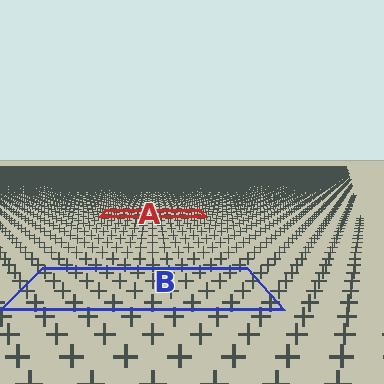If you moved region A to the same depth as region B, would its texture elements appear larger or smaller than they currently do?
They would appear larger. At a closer depth, the same texture elements are projected at a bigger on-screen size.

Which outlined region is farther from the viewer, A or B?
Region A is farther from the viewer — the texture elements inside it appear smaller and more densely packed.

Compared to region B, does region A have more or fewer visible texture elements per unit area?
Region A has more texture elements per unit area — they are packed more densely because it is farther away.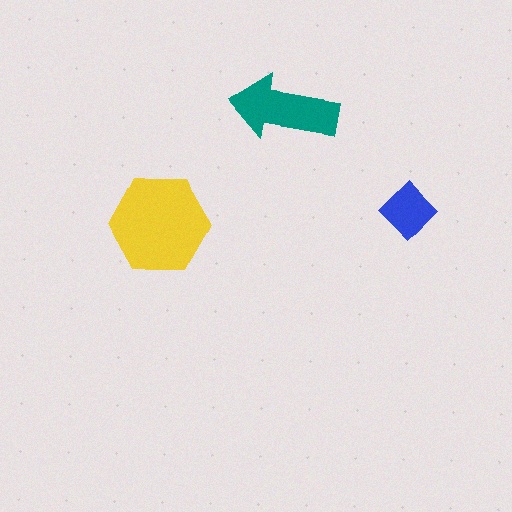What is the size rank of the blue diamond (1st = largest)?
3rd.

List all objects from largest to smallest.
The yellow hexagon, the teal arrow, the blue diamond.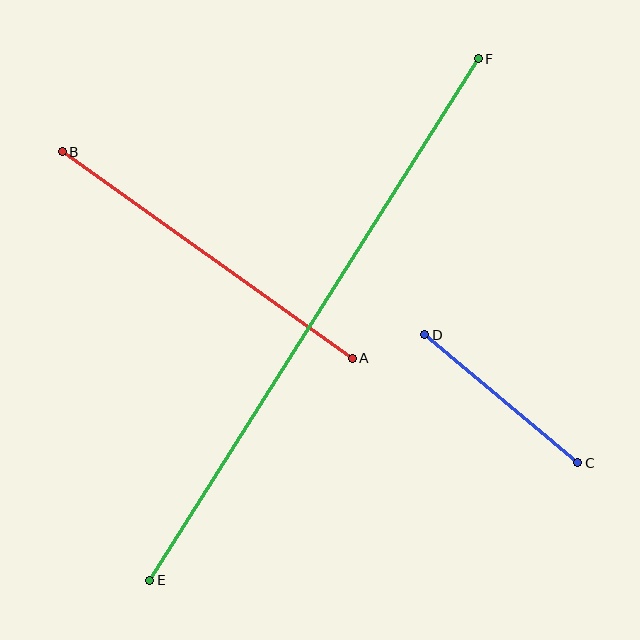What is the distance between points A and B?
The distance is approximately 356 pixels.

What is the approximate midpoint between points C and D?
The midpoint is at approximately (501, 399) pixels.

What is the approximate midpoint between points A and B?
The midpoint is at approximately (207, 255) pixels.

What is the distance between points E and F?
The distance is approximately 616 pixels.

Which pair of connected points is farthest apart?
Points E and F are farthest apart.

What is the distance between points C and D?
The distance is approximately 199 pixels.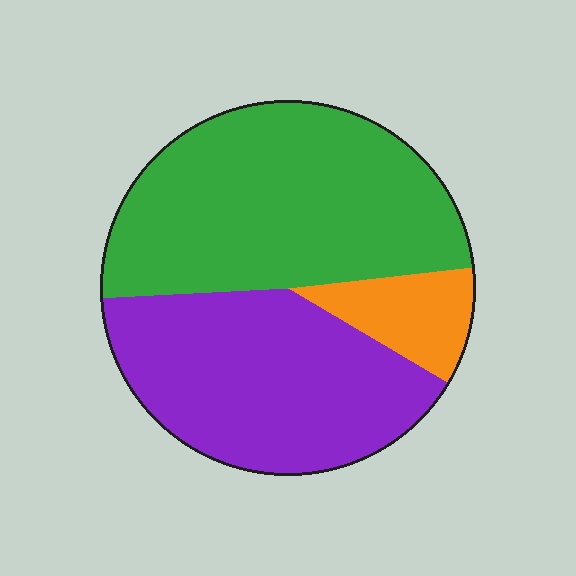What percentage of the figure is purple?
Purple takes up about two fifths (2/5) of the figure.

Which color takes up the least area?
Orange, at roughly 10%.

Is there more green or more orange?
Green.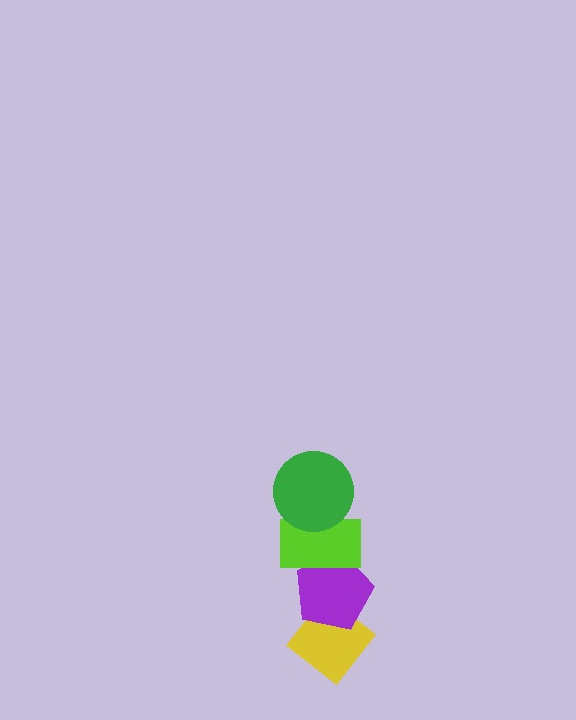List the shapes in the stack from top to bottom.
From top to bottom: the green circle, the lime rectangle, the purple pentagon, the yellow diamond.